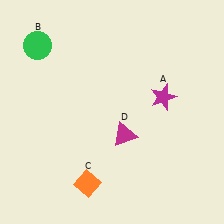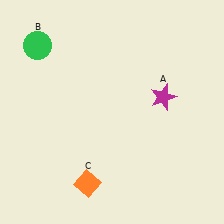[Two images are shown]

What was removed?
The magenta triangle (D) was removed in Image 2.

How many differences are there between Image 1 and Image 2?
There is 1 difference between the two images.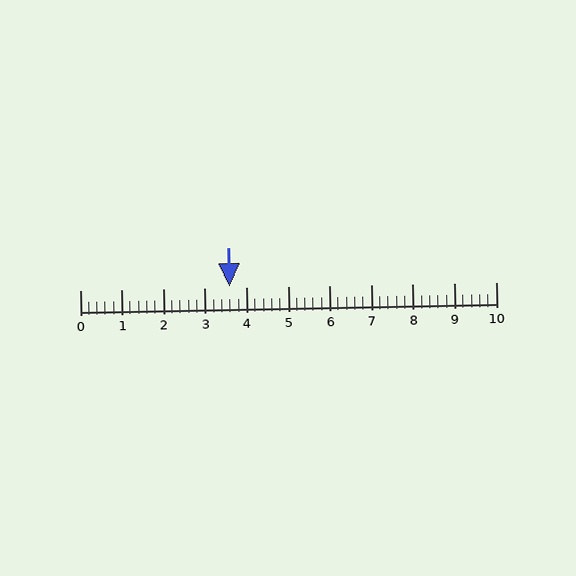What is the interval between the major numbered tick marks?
The major tick marks are spaced 1 units apart.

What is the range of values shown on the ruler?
The ruler shows values from 0 to 10.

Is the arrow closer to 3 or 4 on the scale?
The arrow is closer to 4.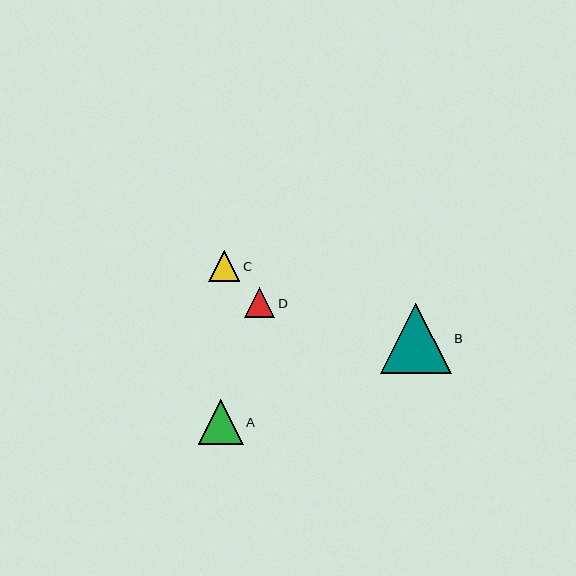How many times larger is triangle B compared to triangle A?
Triangle B is approximately 1.6 times the size of triangle A.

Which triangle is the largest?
Triangle B is the largest with a size of approximately 71 pixels.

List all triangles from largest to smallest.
From largest to smallest: B, A, C, D.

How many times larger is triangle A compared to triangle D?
Triangle A is approximately 1.5 times the size of triangle D.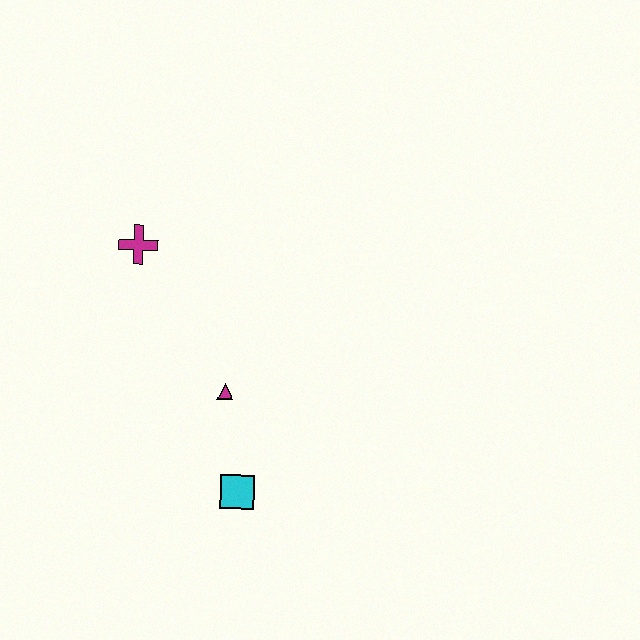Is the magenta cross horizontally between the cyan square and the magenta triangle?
No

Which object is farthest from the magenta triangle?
The magenta cross is farthest from the magenta triangle.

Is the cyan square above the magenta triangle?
No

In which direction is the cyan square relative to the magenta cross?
The cyan square is below the magenta cross.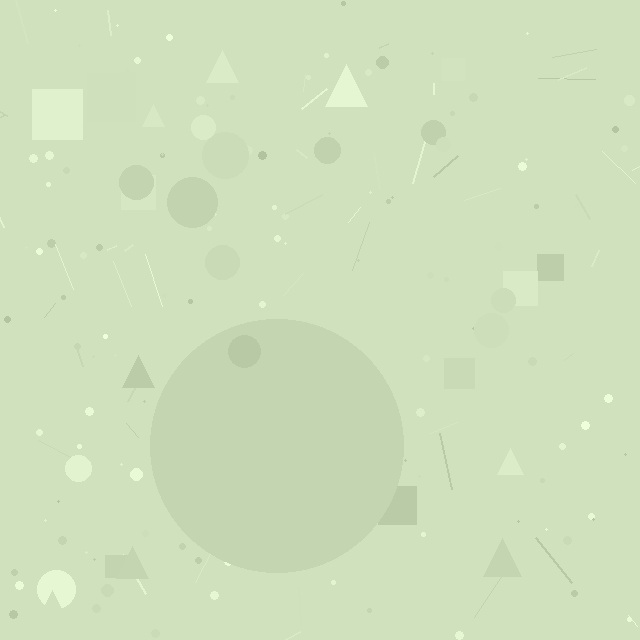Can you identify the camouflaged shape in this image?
The camouflaged shape is a circle.